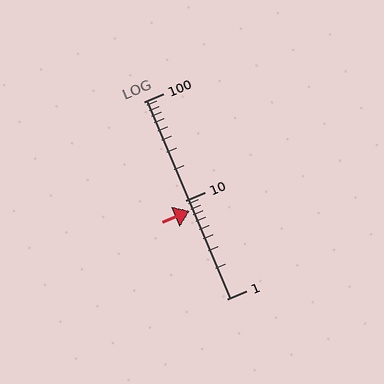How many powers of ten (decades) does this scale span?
The scale spans 2 decades, from 1 to 100.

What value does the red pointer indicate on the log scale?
The pointer indicates approximately 7.8.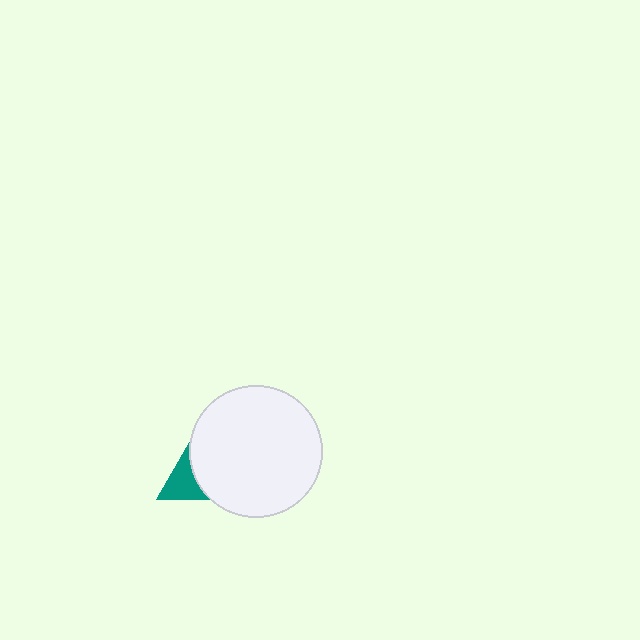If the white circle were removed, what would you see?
You would see the complete teal triangle.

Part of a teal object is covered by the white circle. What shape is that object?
It is a triangle.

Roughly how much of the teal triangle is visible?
A small part of it is visible (roughly 31%).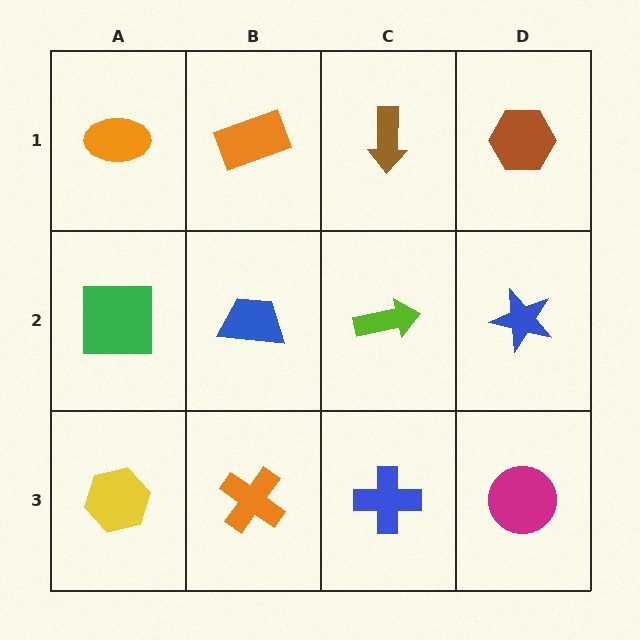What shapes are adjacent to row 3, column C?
A lime arrow (row 2, column C), an orange cross (row 3, column B), a magenta circle (row 3, column D).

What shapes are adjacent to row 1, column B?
A blue trapezoid (row 2, column B), an orange ellipse (row 1, column A), a brown arrow (row 1, column C).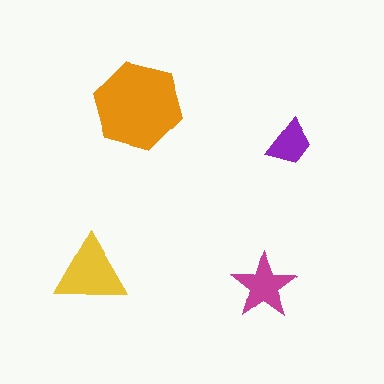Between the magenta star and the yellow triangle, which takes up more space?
The yellow triangle.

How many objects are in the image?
There are 4 objects in the image.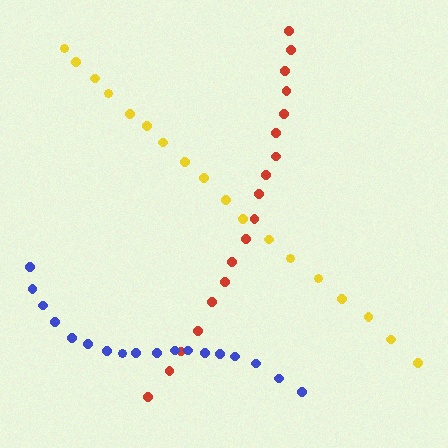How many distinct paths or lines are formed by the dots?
There are 3 distinct paths.